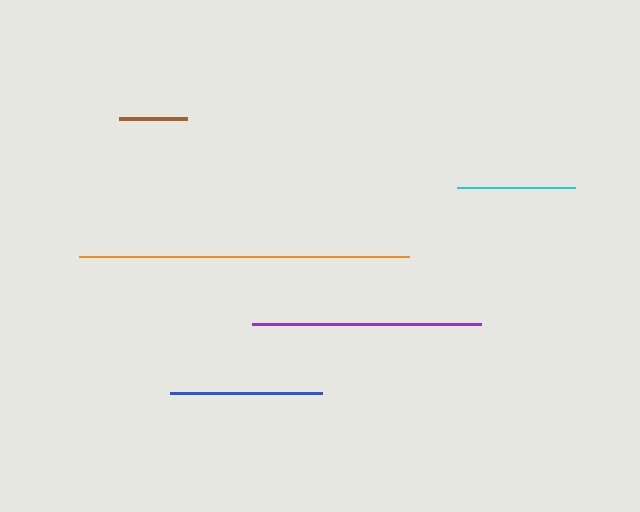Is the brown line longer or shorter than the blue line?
The blue line is longer than the brown line.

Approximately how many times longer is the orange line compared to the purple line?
The orange line is approximately 1.4 times the length of the purple line.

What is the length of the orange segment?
The orange segment is approximately 329 pixels long.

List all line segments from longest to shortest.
From longest to shortest: orange, purple, blue, cyan, brown.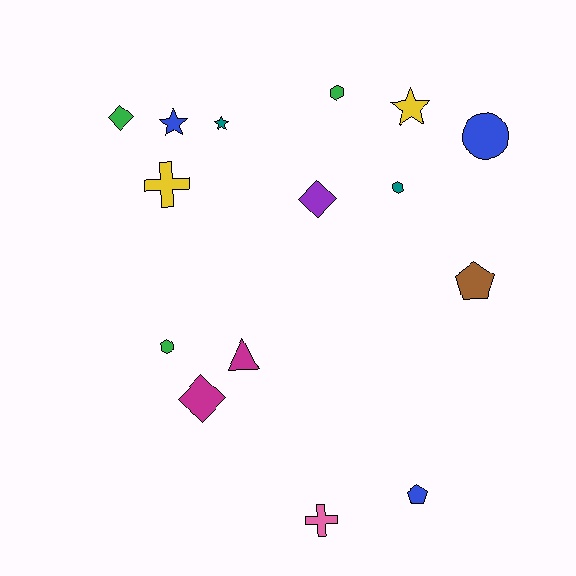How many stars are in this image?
There are 3 stars.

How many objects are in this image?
There are 15 objects.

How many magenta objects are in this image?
There are 2 magenta objects.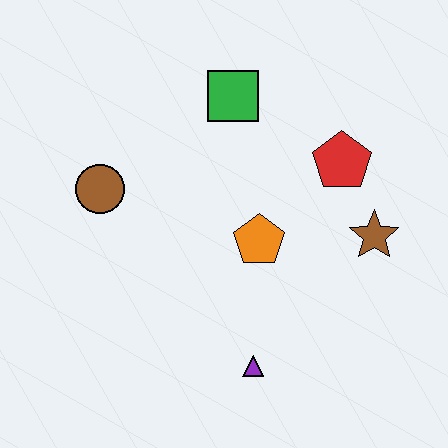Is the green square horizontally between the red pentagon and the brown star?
No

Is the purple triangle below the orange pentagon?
Yes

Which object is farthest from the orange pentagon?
The brown circle is farthest from the orange pentagon.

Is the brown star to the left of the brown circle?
No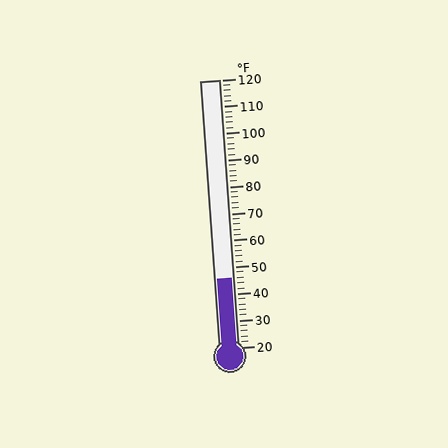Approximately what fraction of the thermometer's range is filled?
The thermometer is filled to approximately 25% of its range.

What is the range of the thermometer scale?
The thermometer scale ranges from 20°F to 120°F.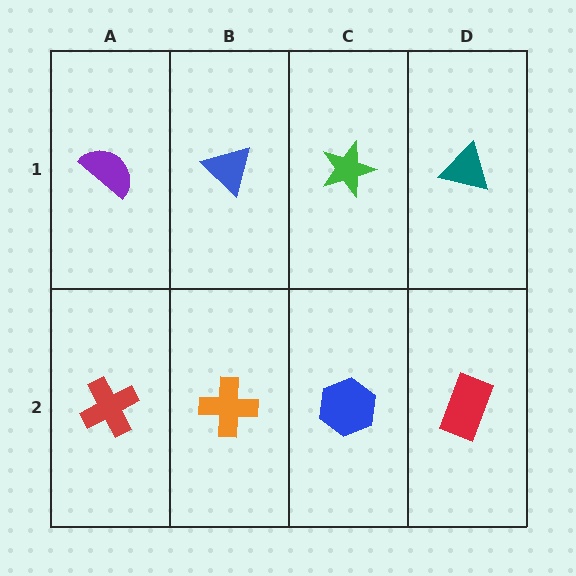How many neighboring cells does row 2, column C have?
3.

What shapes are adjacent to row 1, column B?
An orange cross (row 2, column B), a purple semicircle (row 1, column A), a green star (row 1, column C).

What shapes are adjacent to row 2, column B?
A blue triangle (row 1, column B), a red cross (row 2, column A), a blue hexagon (row 2, column C).